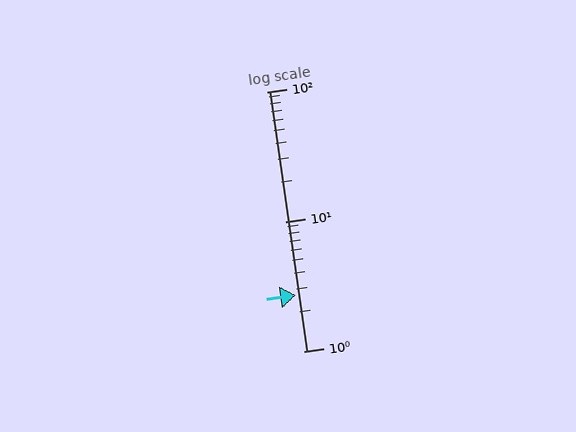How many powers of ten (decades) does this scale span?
The scale spans 2 decades, from 1 to 100.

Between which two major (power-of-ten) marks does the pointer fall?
The pointer is between 1 and 10.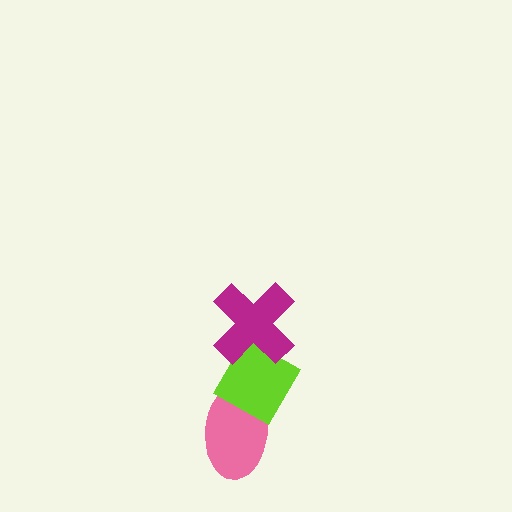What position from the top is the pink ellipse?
The pink ellipse is 3rd from the top.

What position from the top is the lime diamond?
The lime diamond is 2nd from the top.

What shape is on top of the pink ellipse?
The lime diamond is on top of the pink ellipse.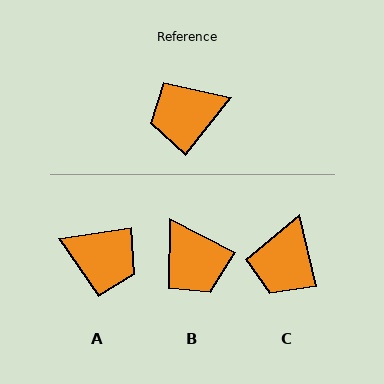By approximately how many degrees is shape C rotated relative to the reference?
Approximately 52 degrees counter-clockwise.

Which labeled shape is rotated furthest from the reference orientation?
A, about 138 degrees away.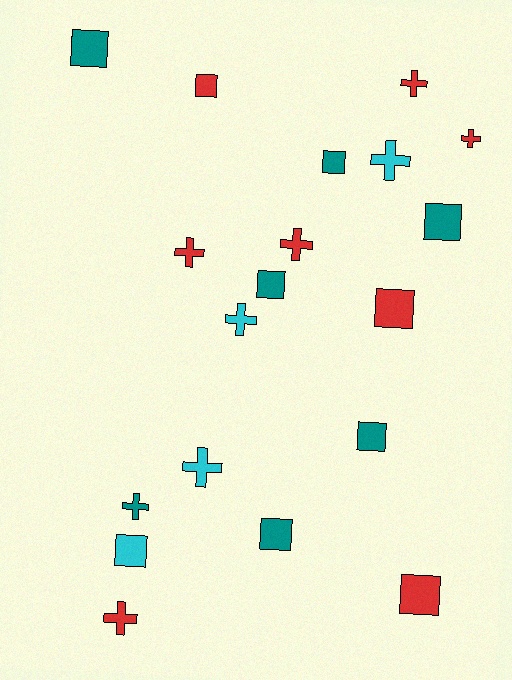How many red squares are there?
There are 3 red squares.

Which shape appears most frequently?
Square, with 10 objects.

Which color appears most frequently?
Red, with 8 objects.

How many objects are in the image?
There are 19 objects.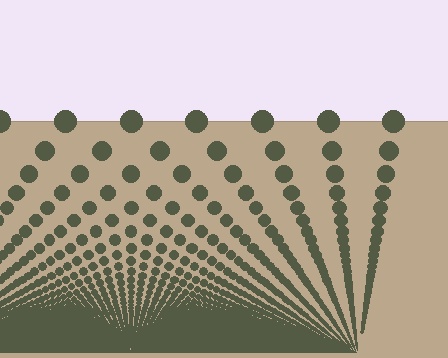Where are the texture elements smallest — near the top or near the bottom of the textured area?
Near the bottom.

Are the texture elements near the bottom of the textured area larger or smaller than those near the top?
Smaller. The gradient is inverted — elements near the bottom are smaller and denser.